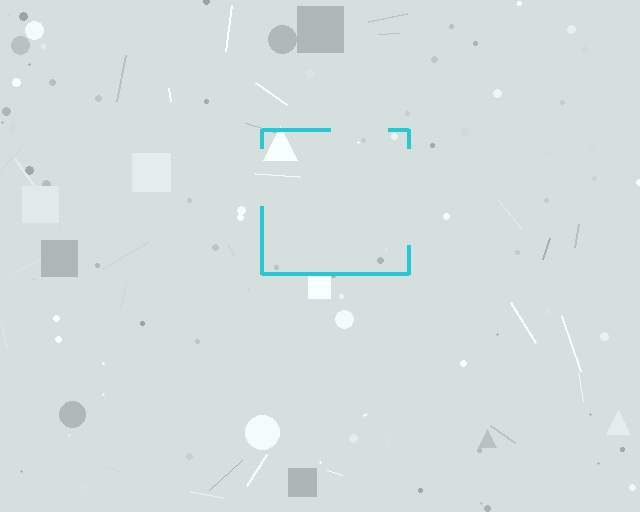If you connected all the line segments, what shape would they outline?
They would outline a square.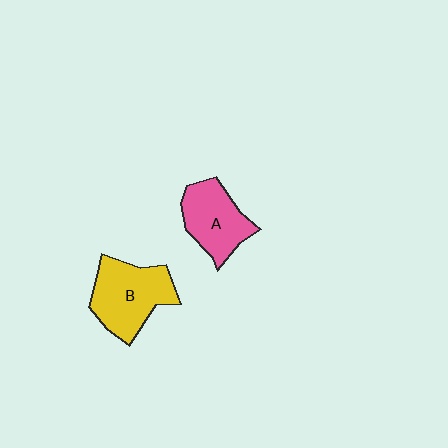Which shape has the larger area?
Shape B (yellow).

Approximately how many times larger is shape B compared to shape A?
Approximately 1.2 times.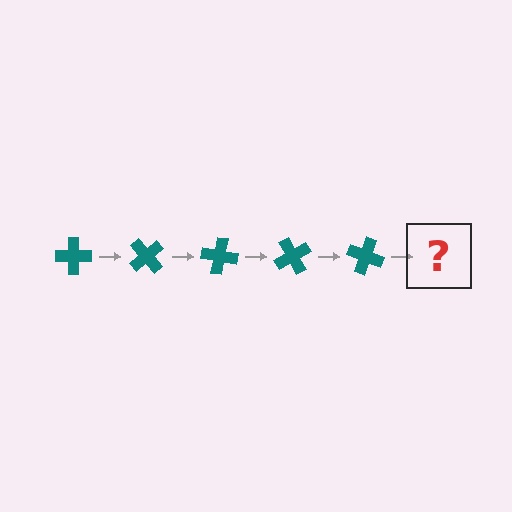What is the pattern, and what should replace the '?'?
The pattern is that the cross rotates 50 degrees each step. The '?' should be a teal cross rotated 250 degrees.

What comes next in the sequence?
The next element should be a teal cross rotated 250 degrees.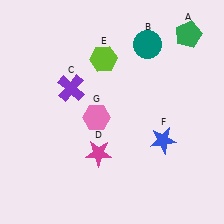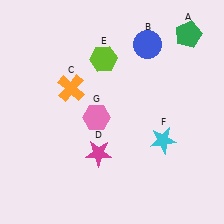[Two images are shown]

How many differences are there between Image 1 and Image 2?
There are 3 differences between the two images.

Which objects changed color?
B changed from teal to blue. C changed from purple to orange. F changed from blue to cyan.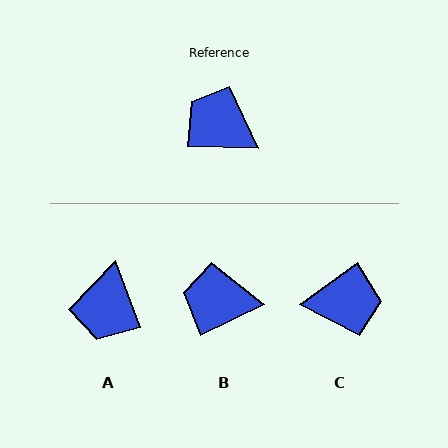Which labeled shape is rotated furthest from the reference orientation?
C, about 143 degrees away.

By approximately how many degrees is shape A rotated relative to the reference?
Approximately 112 degrees counter-clockwise.